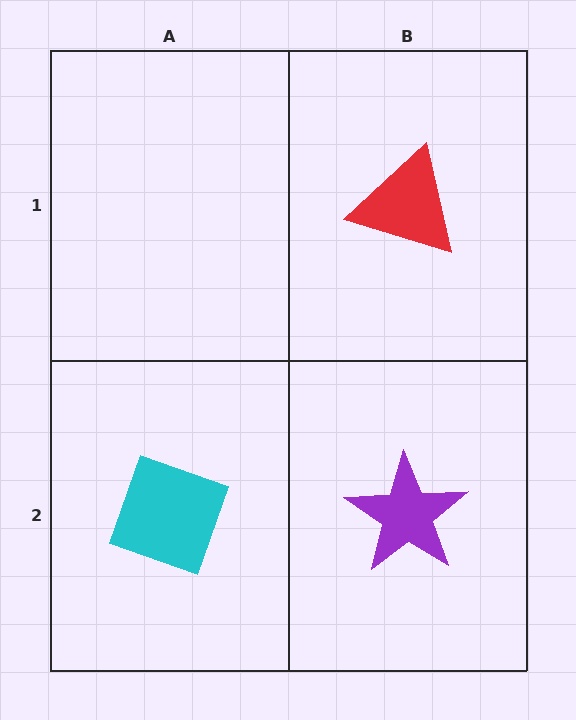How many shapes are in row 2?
2 shapes.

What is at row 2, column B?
A purple star.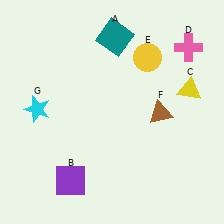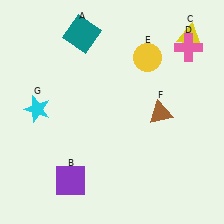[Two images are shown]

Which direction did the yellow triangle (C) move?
The yellow triangle (C) moved up.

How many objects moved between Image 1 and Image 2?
2 objects moved between the two images.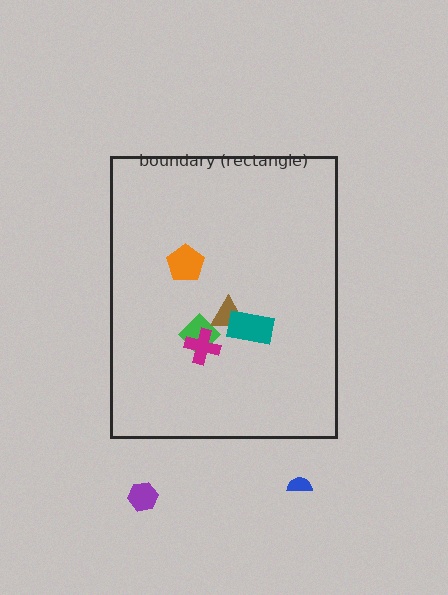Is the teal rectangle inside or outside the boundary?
Inside.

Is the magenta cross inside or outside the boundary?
Inside.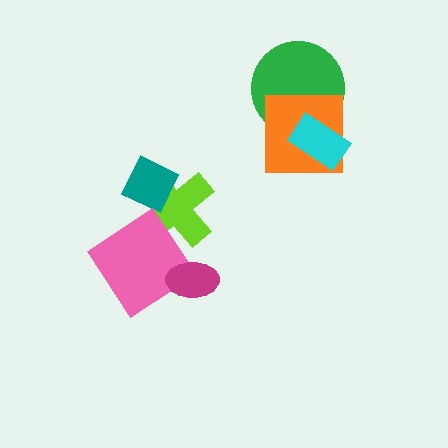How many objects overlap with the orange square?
2 objects overlap with the orange square.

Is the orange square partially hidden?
Yes, it is partially covered by another shape.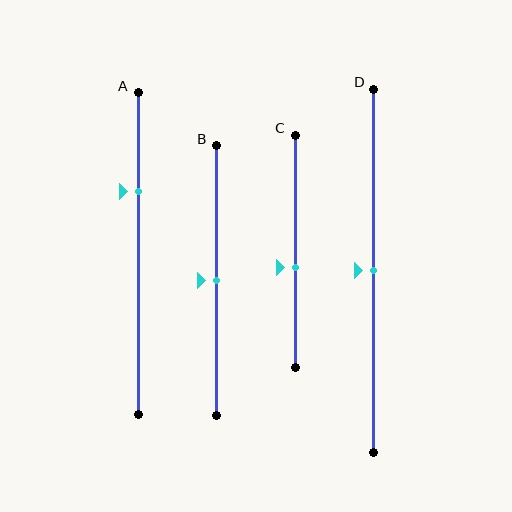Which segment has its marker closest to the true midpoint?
Segment B has its marker closest to the true midpoint.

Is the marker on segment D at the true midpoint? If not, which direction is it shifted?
Yes, the marker on segment D is at the true midpoint.